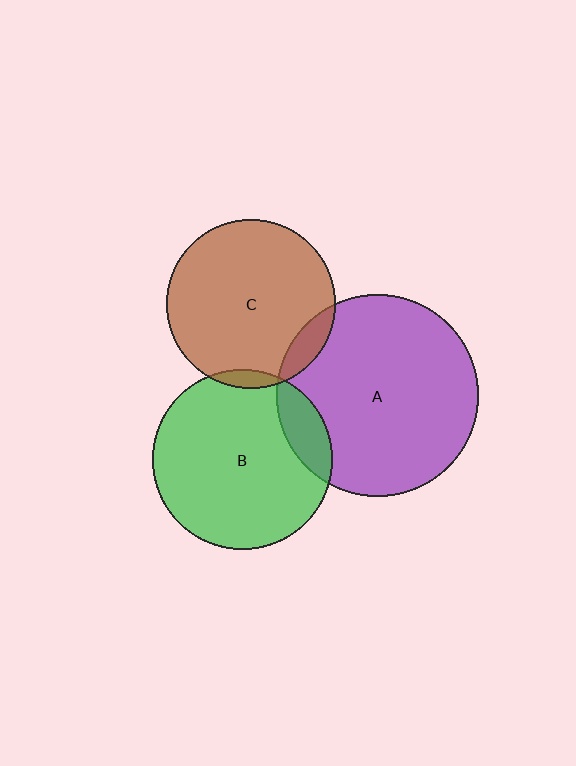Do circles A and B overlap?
Yes.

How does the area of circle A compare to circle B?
Approximately 1.3 times.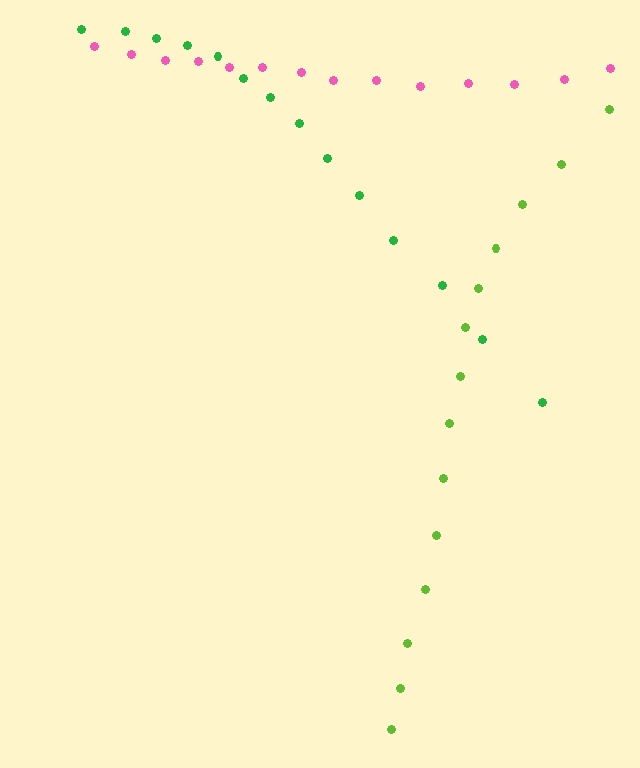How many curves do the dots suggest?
There are 3 distinct paths.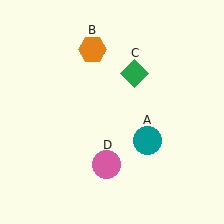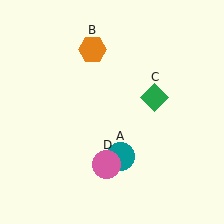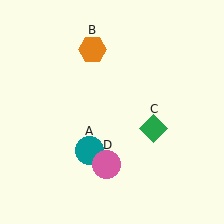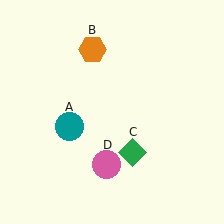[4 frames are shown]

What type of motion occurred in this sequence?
The teal circle (object A), green diamond (object C) rotated clockwise around the center of the scene.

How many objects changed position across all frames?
2 objects changed position: teal circle (object A), green diamond (object C).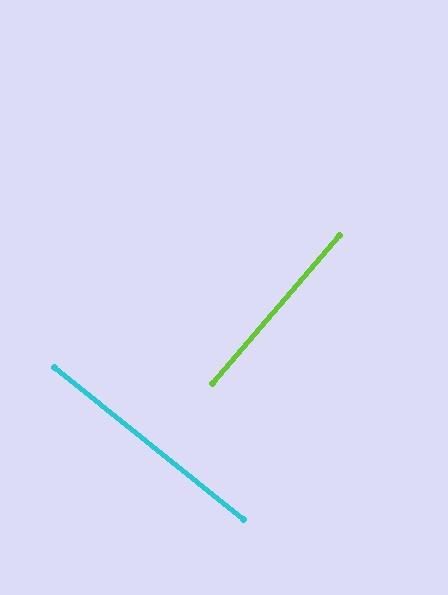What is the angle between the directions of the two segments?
Approximately 88 degrees.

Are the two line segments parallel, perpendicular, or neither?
Perpendicular — they meet at approximately 88°.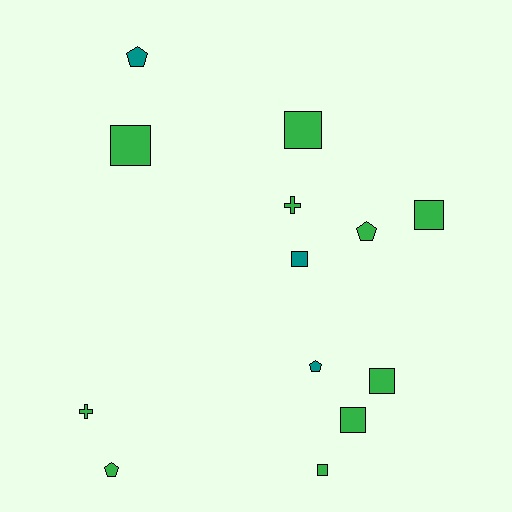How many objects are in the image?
There are 13 objects.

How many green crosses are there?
There are 2 green crosses.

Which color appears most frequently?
Green, with 10 objects.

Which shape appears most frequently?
Square, with 7 objects.